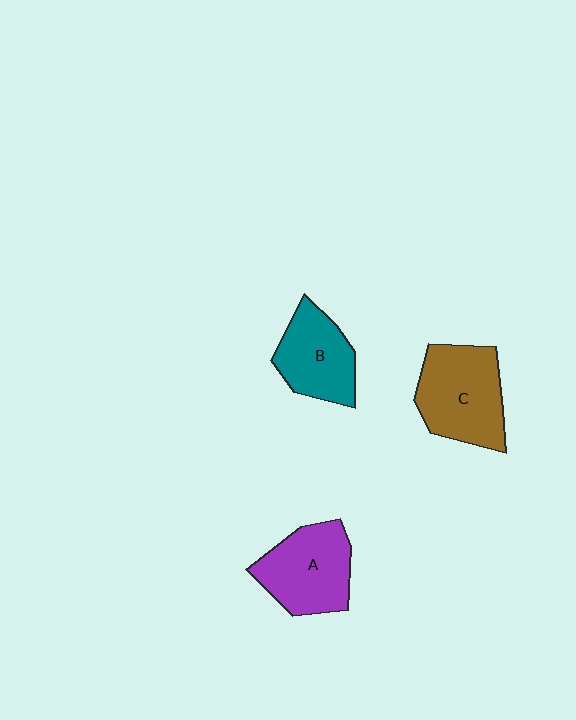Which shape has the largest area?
Shape C (brown).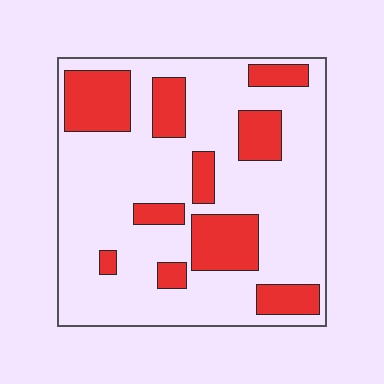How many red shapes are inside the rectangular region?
10.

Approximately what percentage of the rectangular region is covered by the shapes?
Approximately 25%.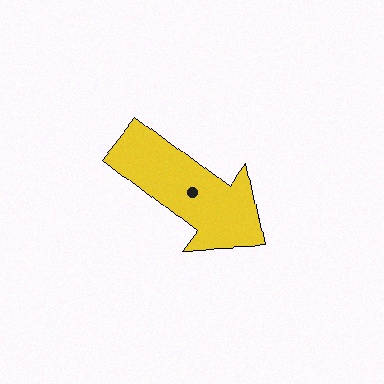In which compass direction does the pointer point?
Southeast.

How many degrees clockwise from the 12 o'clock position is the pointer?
Approximately 128 degrees.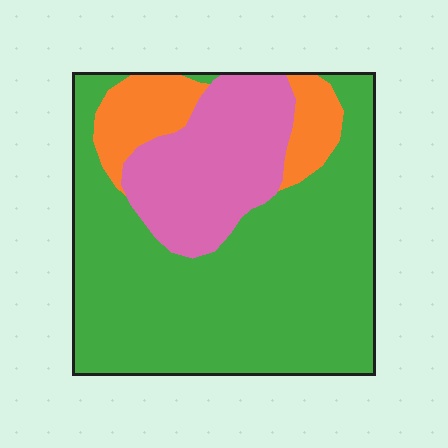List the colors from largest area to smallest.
From largest to smallest: green, pink, orange.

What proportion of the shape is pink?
Pink takes up about one fifth (1/5) of the shape.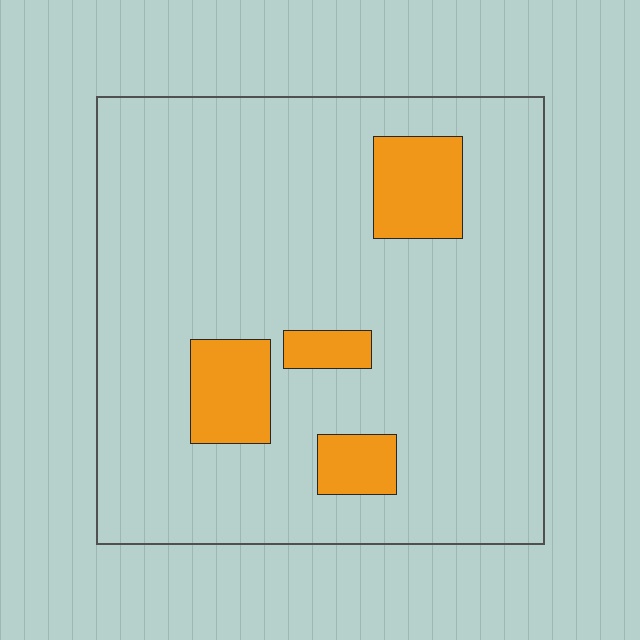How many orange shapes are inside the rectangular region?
4.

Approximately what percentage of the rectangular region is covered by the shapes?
Approximately 15%.